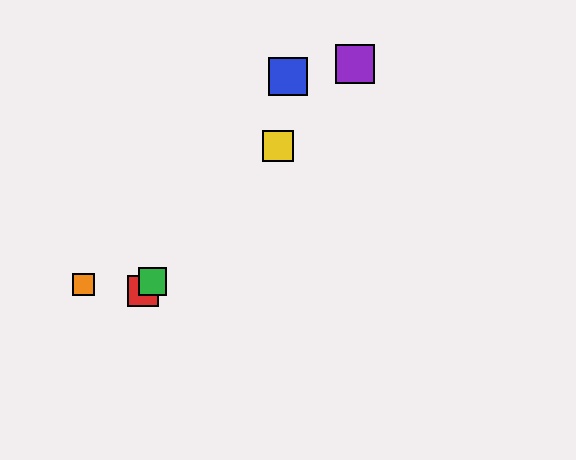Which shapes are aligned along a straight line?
The red square, the green square, the yellow square, the purple square are aligned along a straight line.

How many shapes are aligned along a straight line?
4 shapes (the red square, the green square, the yellow square, the purple square) are aligned along a straight line.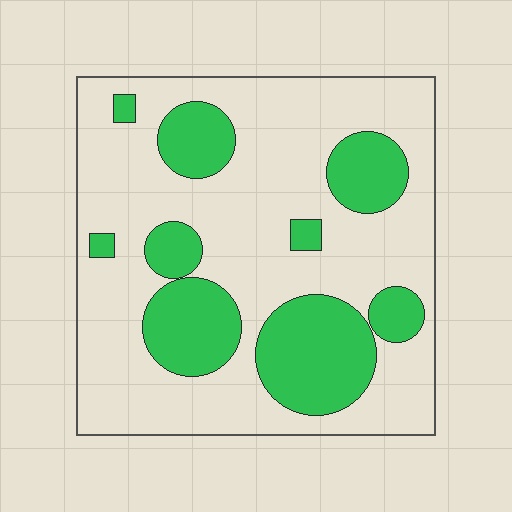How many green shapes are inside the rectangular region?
9.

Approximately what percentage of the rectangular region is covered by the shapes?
Approximately 30%.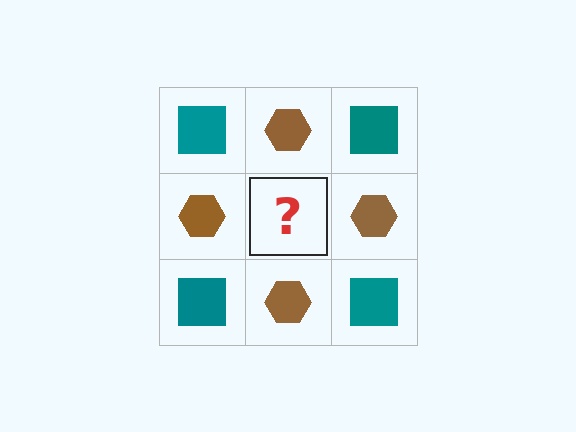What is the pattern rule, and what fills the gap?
The rule is that it alternates teal square and brown hexagon in a checkerboard pattern. The gap should be filled with a teal square.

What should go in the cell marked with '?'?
The missing cell should contain a teal square.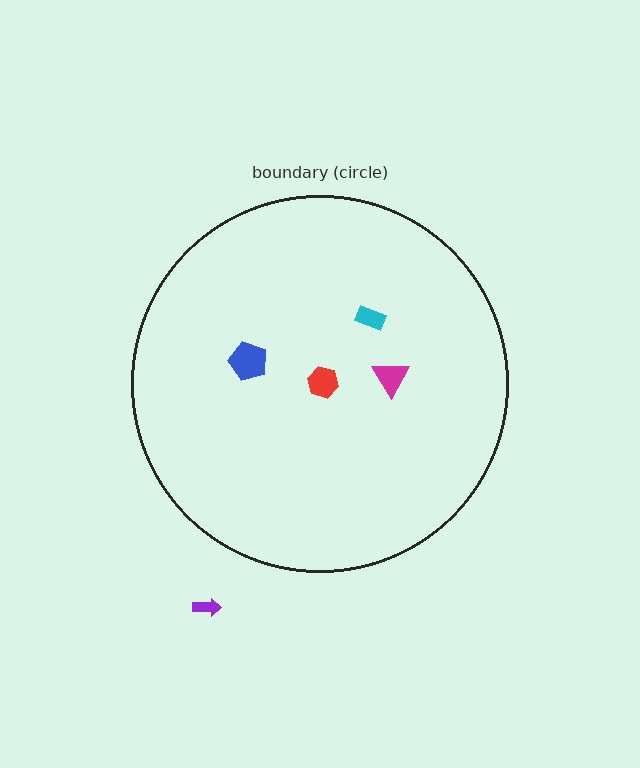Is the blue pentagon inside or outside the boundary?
Inside.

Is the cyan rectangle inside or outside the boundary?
Inside.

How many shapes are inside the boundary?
4 inside, 1 outside.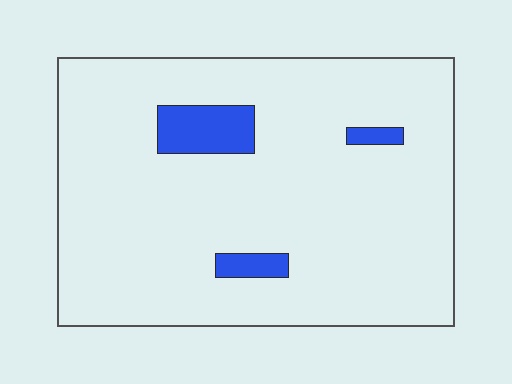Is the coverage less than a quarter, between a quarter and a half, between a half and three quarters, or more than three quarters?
Less than a quarter.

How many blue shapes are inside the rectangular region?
3.